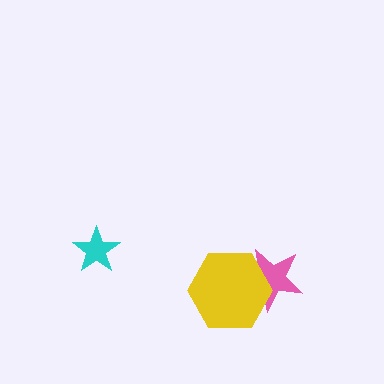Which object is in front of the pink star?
The yellow hexagon is in front of the pink star.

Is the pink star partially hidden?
Yes, it is partially covered by another shape.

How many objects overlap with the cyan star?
0 objects overlap with the cyan star.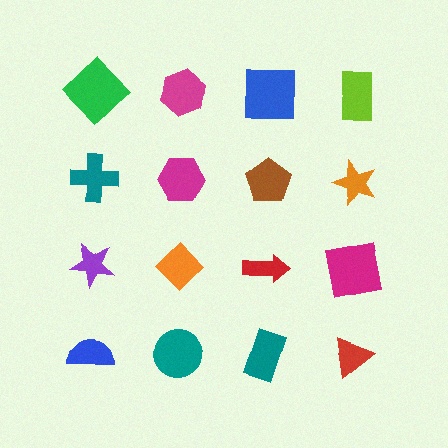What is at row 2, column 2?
A magenta hexagon.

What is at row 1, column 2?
A magenta hexagon.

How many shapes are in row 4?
4 shapes.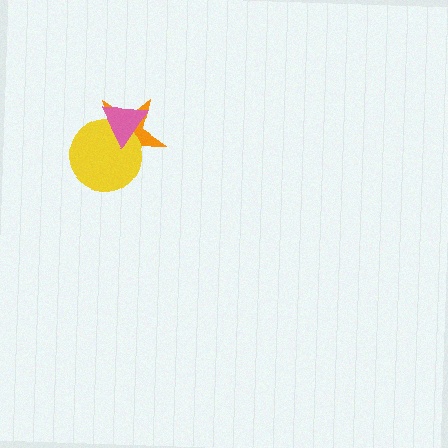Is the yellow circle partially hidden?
Yes, it is partially covered by another shape.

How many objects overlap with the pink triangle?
2 objects overlap with the pink triangle.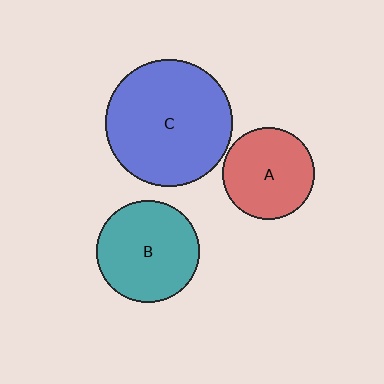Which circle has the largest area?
Circle C (blue).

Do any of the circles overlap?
No, none of the circles overlap.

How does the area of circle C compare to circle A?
Approximately 1.9 times.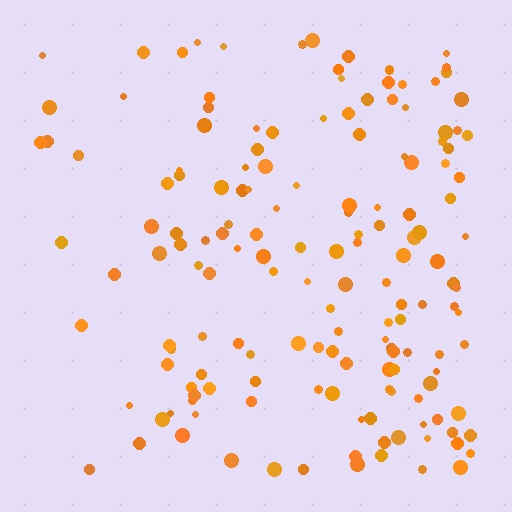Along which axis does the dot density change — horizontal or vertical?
Horizontal.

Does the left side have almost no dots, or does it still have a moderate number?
Still a moderate number, just noticeably fewer than the right.